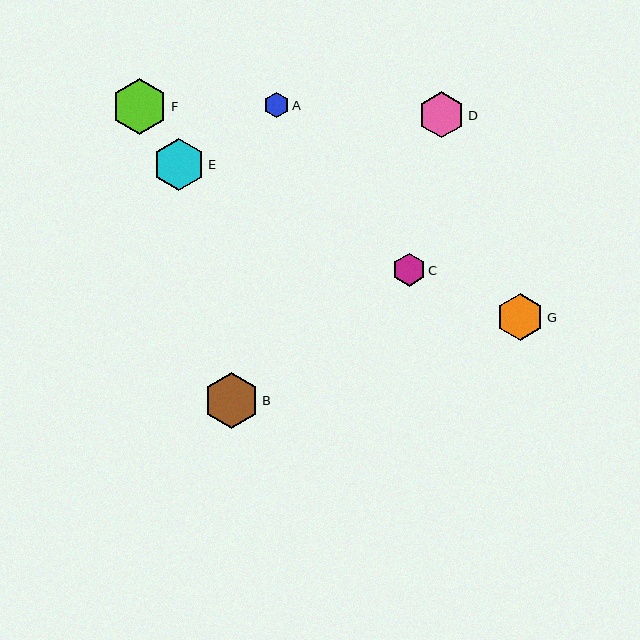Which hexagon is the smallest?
Hexagon A is the smallest with a size of approximately 25 pixels.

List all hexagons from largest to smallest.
From largest to smallest: F, B, E, G, D, C, A.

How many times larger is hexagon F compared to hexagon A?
Hexagon F is approximately 2.2 times the size of hexagon A.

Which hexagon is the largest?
Hexagon F is the largest with a size of approximately 56 pixels.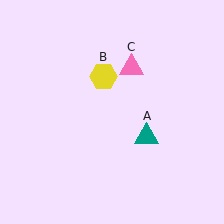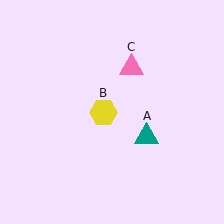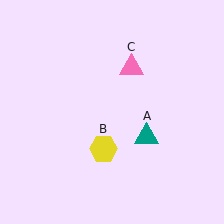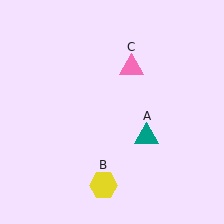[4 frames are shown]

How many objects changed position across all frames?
1 object changed position: yellow hexagon (object B).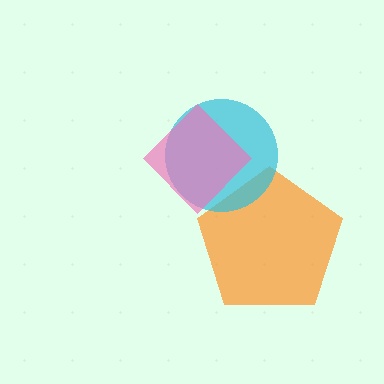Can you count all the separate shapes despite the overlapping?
Yes, there are 3 separate shapes.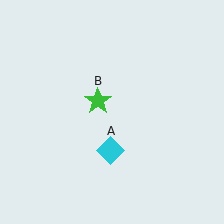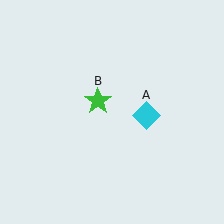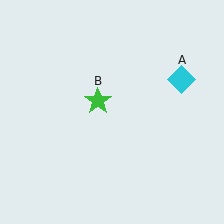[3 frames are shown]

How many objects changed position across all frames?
1 object changed position: cyan diamond (object A).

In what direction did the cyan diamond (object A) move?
The cyan diamond (object A) moved up and to the right.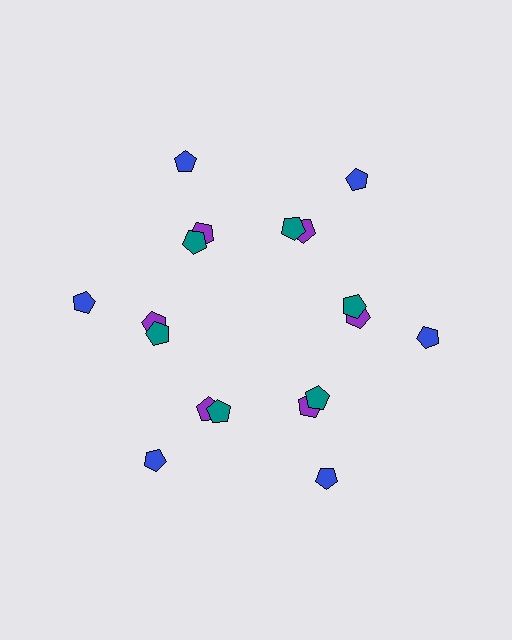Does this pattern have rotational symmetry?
Yes, this pattern has 6-fold rotational symmetry. It looks the same after rotating 60 degrees around the center.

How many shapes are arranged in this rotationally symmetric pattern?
There are 18 shapes, arranged in 6 groups of 3.